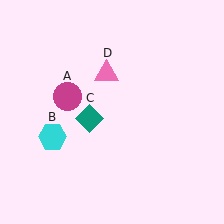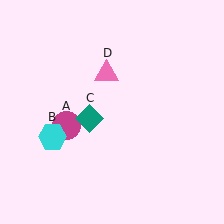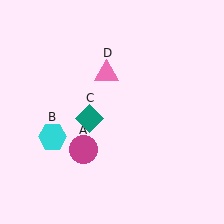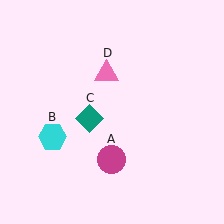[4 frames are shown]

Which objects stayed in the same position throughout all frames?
Cyan hexagon (object B) and teal diamond (object C) and pink triangle (object D) remained stationary.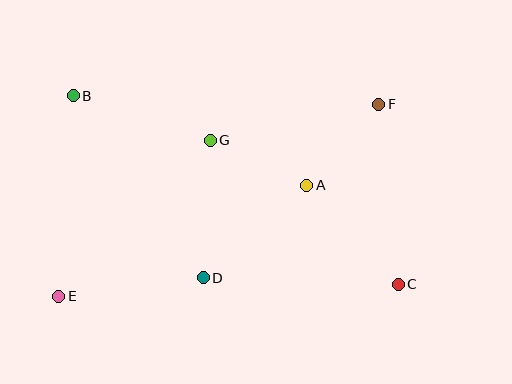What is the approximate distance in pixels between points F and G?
The distance between F and G is approximately 172 pixels.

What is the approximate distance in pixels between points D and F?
The distance between D and F is approximately 247 pixels.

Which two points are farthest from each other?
Points B and C are farthest from each other.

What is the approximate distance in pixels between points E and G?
The distance between E and G is approximately 218 pixels.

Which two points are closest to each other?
Points A and G are closest to each other.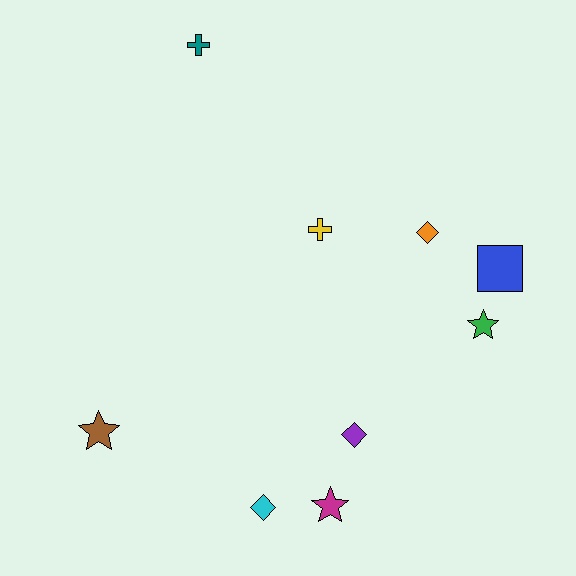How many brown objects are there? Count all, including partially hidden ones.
There is 1 brown object.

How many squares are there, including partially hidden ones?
There is 1 square.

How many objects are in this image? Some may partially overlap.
There are 9 objects.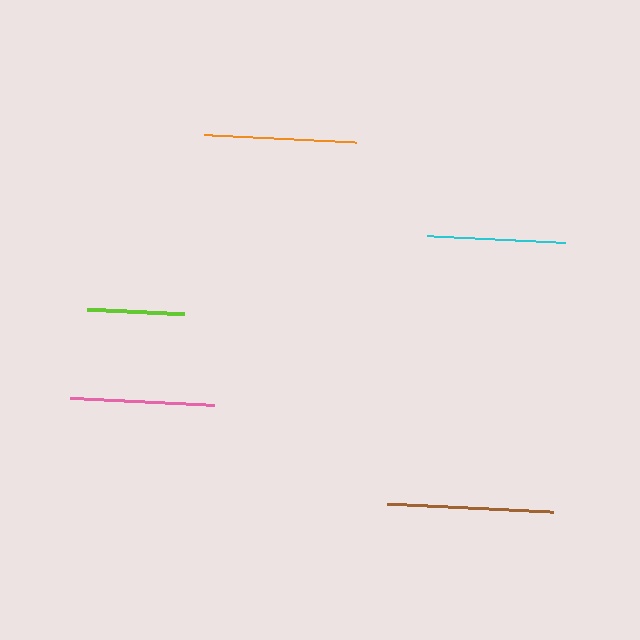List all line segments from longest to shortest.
From longest to shortest: brown, orange, pink, cyan, lime.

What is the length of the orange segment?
The orange segment is approximately 152 pixels long.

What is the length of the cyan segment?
The cyan segment is approximately 138 pixels long.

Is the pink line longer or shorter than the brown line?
The brown line is longer than the pink line.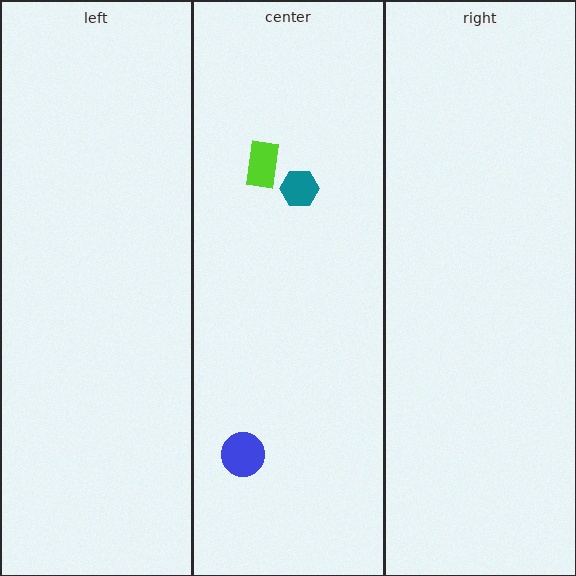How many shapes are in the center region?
3.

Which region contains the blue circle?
The center region.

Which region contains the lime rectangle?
The center region.